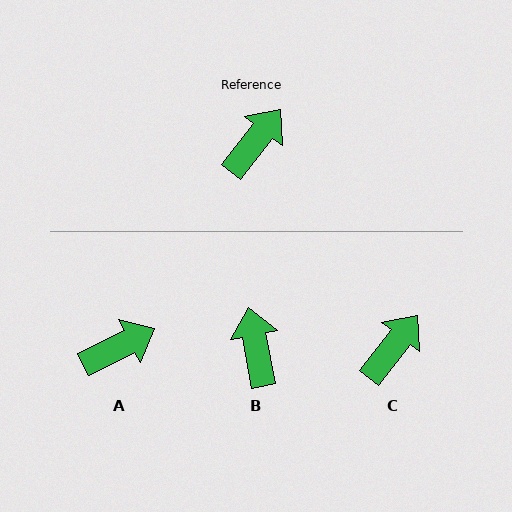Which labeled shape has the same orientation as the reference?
C.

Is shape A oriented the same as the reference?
No, it is off by about 25 degrees.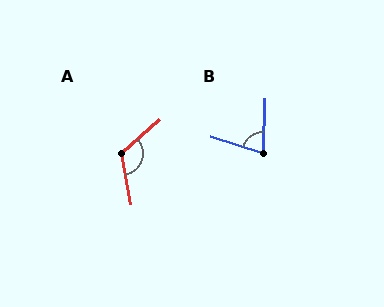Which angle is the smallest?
B, at approximately 73 degrees.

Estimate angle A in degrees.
Approximately 122 degrees.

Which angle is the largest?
A, at approximately 122 degrees.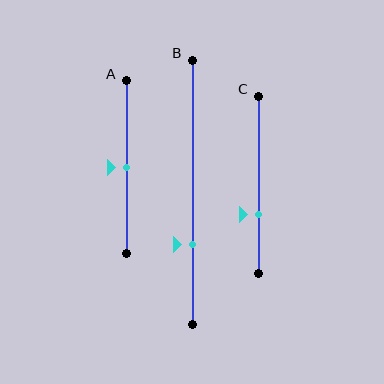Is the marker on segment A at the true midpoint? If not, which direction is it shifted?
Yes, the marker on segment A is at the true midpoint.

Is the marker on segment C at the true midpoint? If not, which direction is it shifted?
No, the marker on segment C is shifted downward by about 17% of the segment length.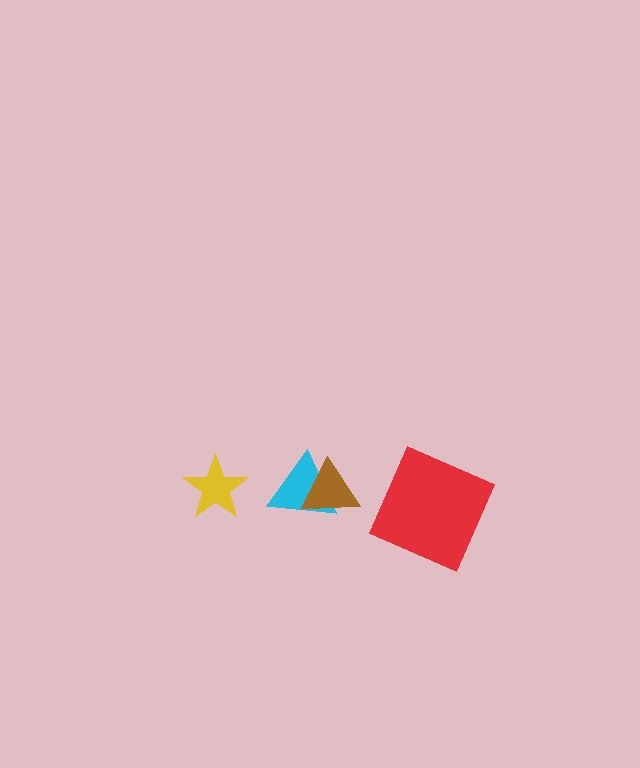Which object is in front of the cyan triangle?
The brown triangle is in front of the cyan triangle.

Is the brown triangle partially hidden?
No, no other shape covers it.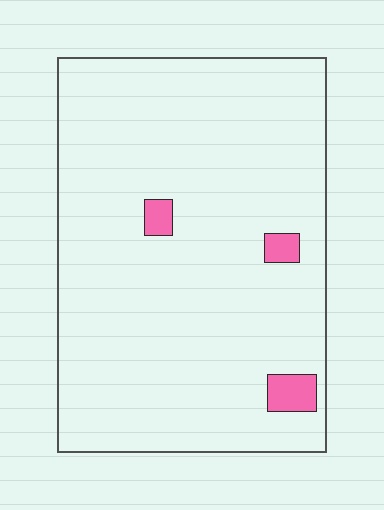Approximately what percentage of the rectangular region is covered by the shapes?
Approximately 5%.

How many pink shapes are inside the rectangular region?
3.